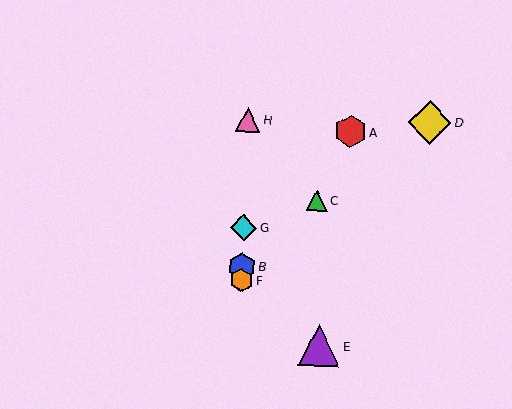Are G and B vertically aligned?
Yes, both are at x≈244.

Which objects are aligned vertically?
Objects B, F, G, H are aligned vertically.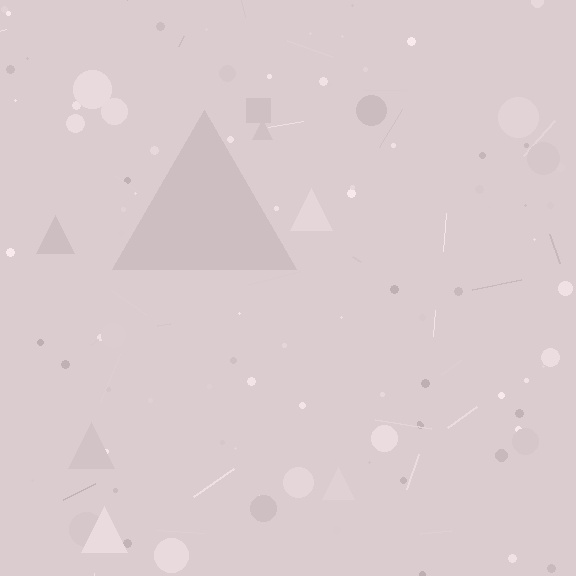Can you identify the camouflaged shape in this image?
The camouflaged shape is a triangle.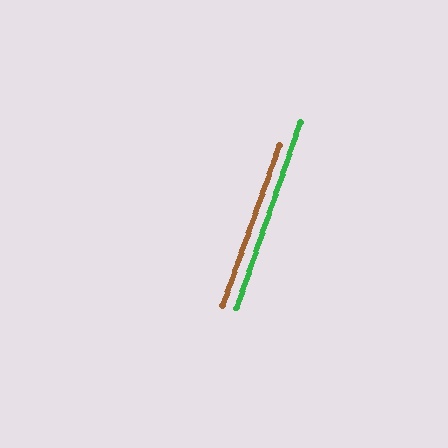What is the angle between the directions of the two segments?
Approximately 1 degree.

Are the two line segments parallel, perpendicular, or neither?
Parallel — their directions differ by only 0.8°.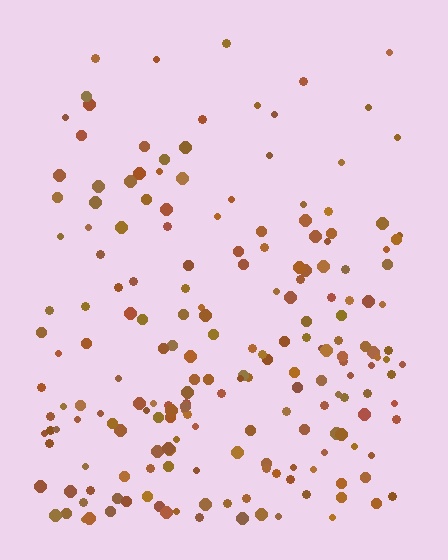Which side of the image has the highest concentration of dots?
The bottom.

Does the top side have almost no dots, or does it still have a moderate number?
Still a moderate number, just noticeably fewer than the bottom.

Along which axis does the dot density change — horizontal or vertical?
Vertical.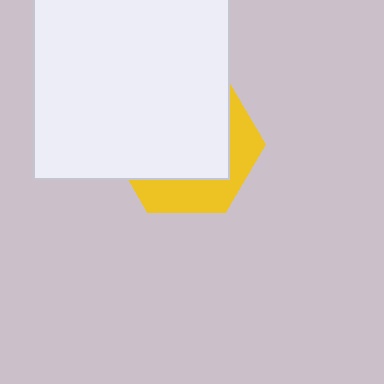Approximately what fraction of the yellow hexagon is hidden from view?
Roughly 67% of the yellow hexagon is hidden behind the white square.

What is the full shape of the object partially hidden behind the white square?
The partially hidden object is a yellow hexagon.